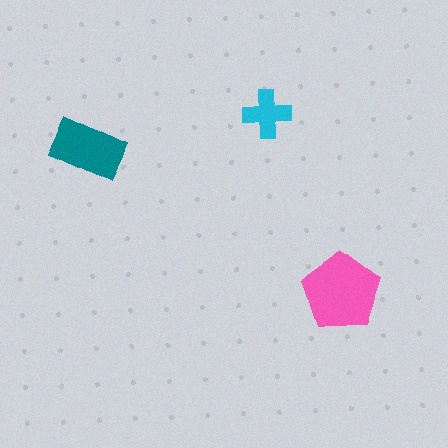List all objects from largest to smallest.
The pink pentagon, the teal rectangle, the cyan cross.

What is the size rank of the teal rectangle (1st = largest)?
2nd.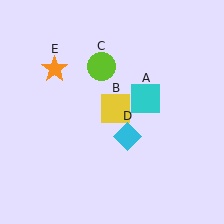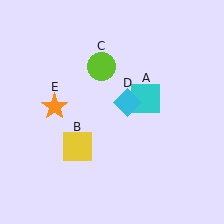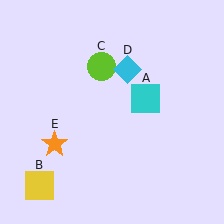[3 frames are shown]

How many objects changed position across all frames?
3 objects changed position: yellow square (object B), cyan diamond (object D), orange star (object E).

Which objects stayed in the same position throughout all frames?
Cyan square (object A) and lime circle (object C) remained stationary.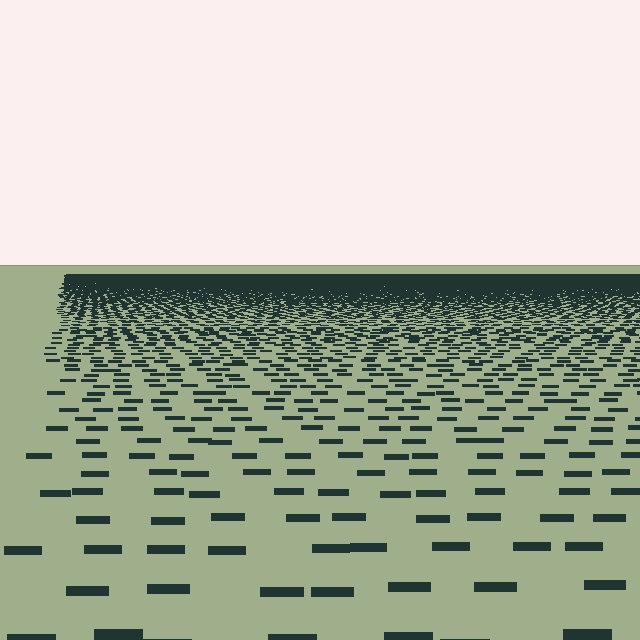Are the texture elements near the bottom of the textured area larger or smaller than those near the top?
Larger. Near the bottom, elements are closer to the viewer and appear at a bigger on-screen size.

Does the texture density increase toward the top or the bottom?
Density increases toward the top.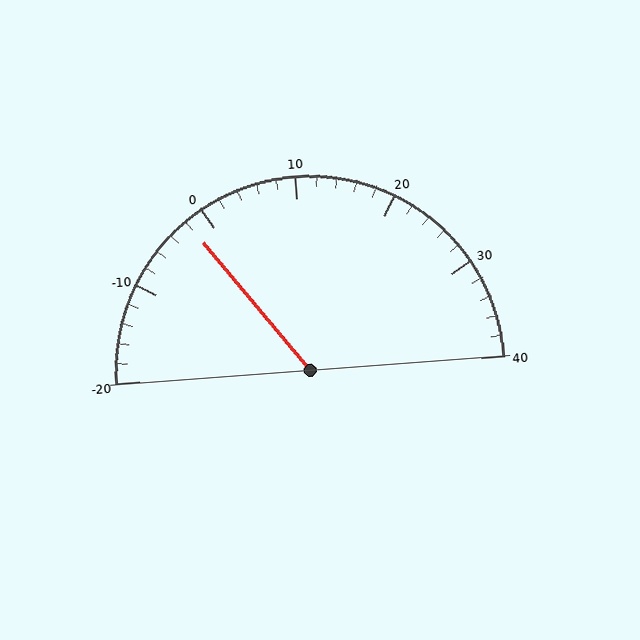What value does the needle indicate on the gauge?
The needle indicates approximately -2.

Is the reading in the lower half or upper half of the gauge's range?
The reading is in the lower half of the range (-20 to 40).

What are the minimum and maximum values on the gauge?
The gauge ranges from -20 to 40.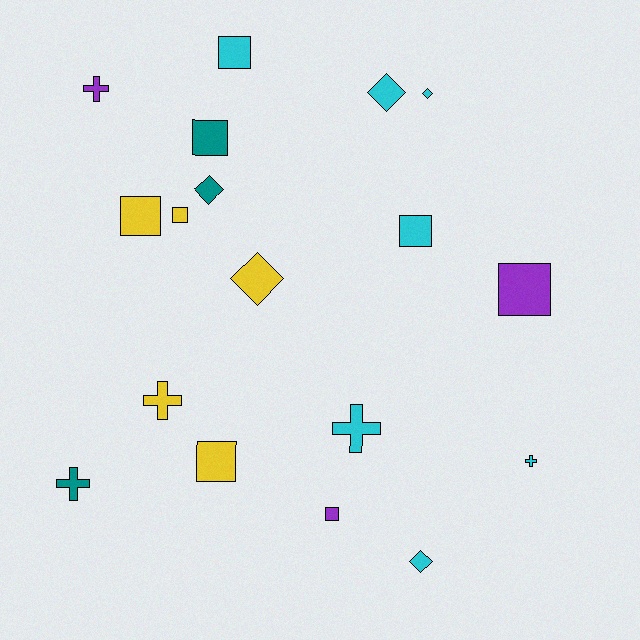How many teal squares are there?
There is 1 teal square.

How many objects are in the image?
There are 18 objects.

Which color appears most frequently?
Cyan, with 7 objects.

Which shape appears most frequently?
Square, with 8 objects.